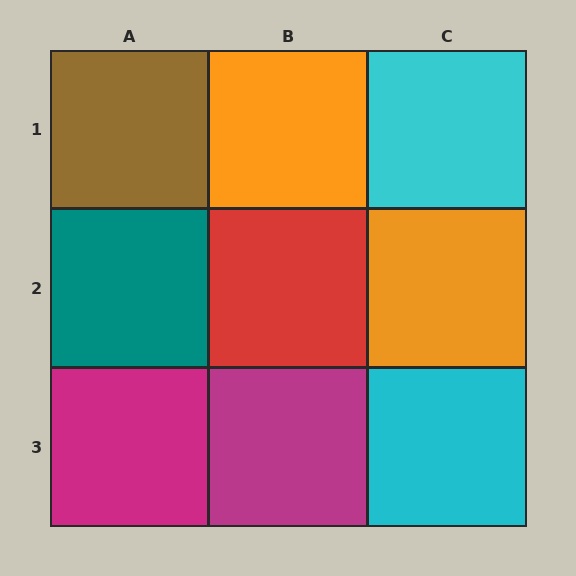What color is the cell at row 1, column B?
Orange.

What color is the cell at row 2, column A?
Teal.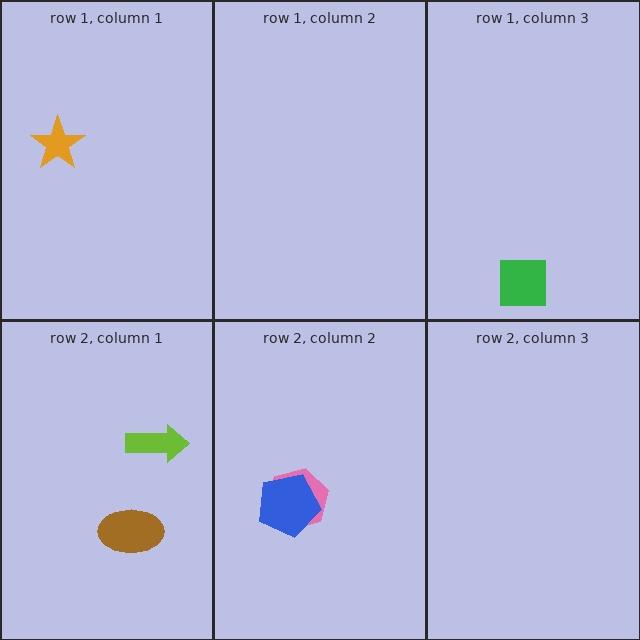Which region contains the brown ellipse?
The row 2, column 1 region.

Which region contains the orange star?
The row 1, column 1 region.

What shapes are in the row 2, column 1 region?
The lime arrow, the brown ellipse.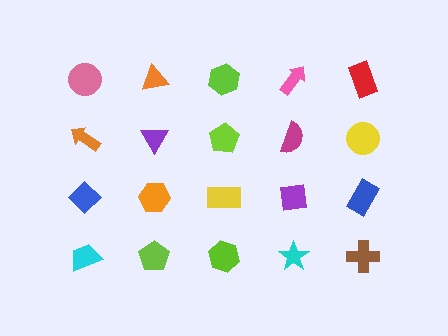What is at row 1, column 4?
A pink arrow.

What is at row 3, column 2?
An orange hexagon.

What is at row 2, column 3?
A lime pentagon.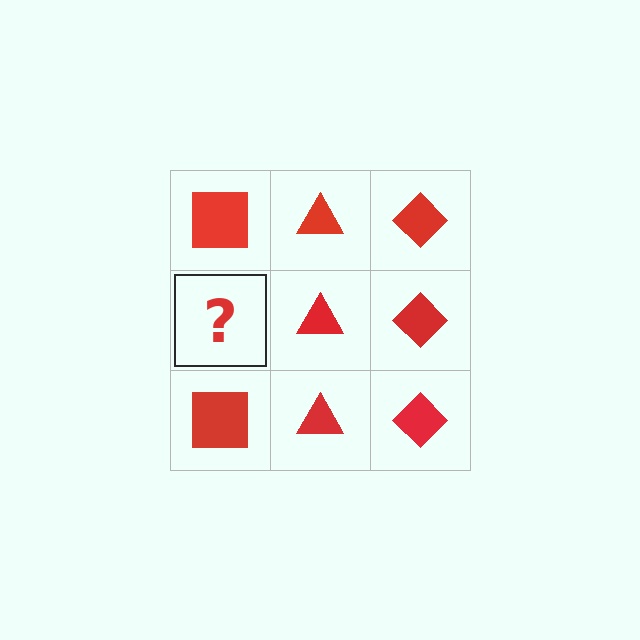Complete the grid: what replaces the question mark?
The question mark should be replaced with a red square.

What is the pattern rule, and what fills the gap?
The rule is that each column has a consistent shape. The gap should be filled with a red square.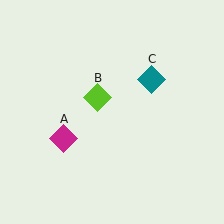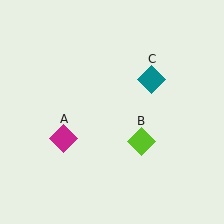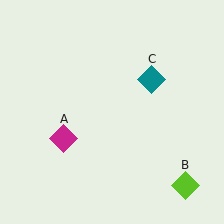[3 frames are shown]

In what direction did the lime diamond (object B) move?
The lime diamond (object B) moved down and to the right.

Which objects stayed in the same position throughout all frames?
Magenta diamond (object A) and teal diamond (object C) remained stationary.